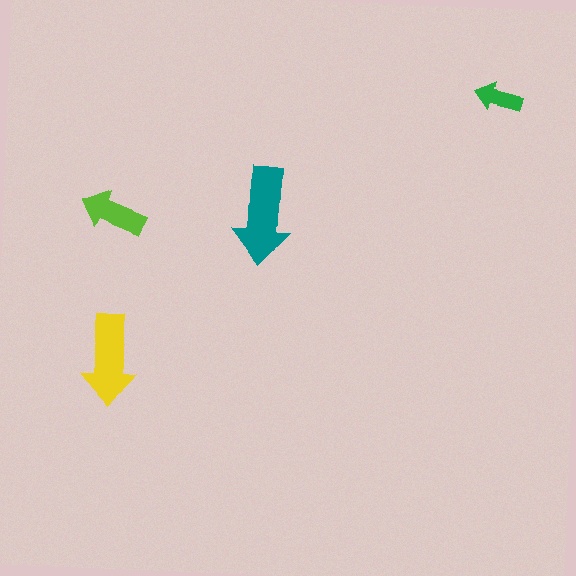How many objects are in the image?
There are 4 objects in the image.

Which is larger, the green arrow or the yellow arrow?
The yellow one.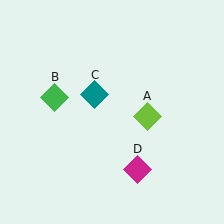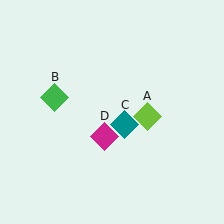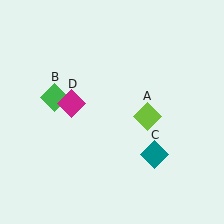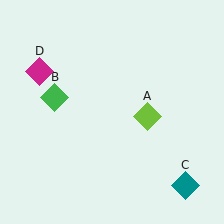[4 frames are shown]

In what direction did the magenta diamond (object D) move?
The magenta diamond (object D) moved up and to the left.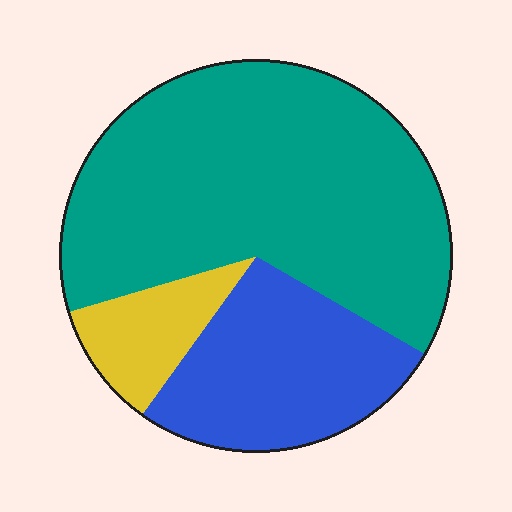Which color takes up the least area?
Yellow, at roughly 10%.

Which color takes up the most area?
Teal, at roughly 65%.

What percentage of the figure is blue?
Blue covers roughly 25% of the figure.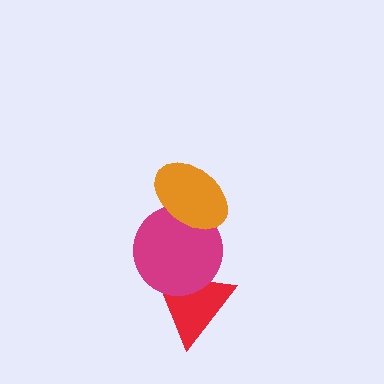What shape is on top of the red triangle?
The magenta circle is on top of the red triangle.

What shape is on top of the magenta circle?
The orange ellipse is on top of the magenta circle.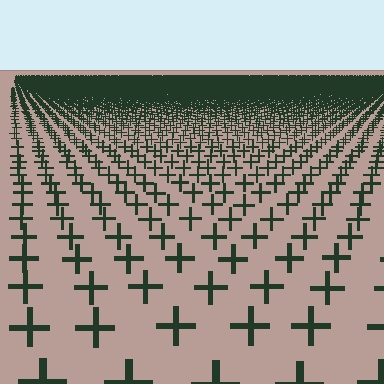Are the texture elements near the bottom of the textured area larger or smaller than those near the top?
Larger. Near the bottom, elements are closer to the viewer and appear at a bigger on-screen size.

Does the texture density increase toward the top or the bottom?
Density increases toward the top.